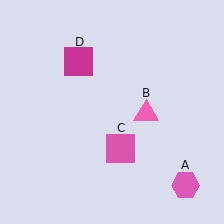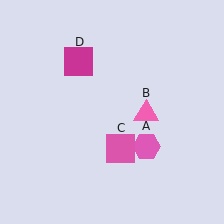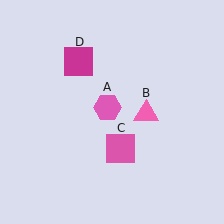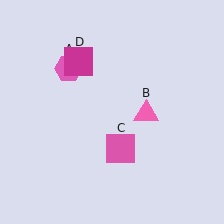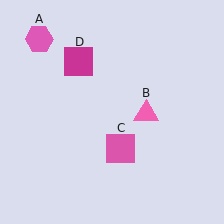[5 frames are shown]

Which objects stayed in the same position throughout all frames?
Pink triangle (object B) and pink square (object C) and magenta square (object D) remained stationary.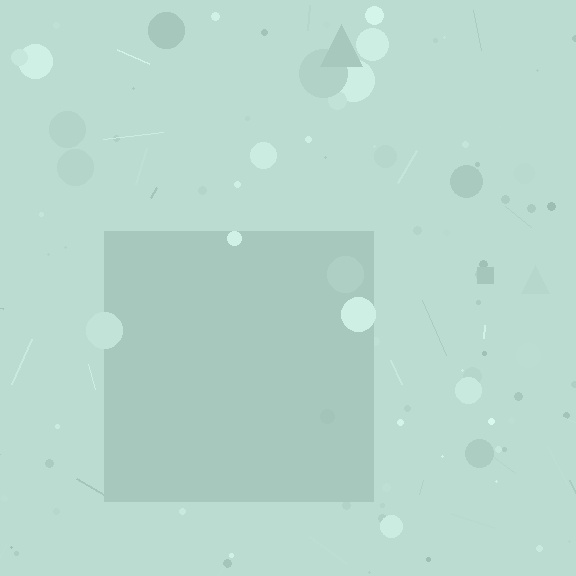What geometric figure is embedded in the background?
A square is embedded in the background.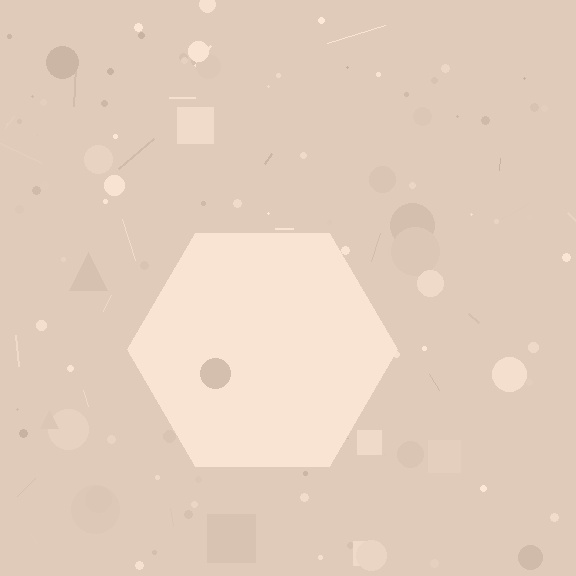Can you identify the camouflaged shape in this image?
The camouflaged shape is a hexagon.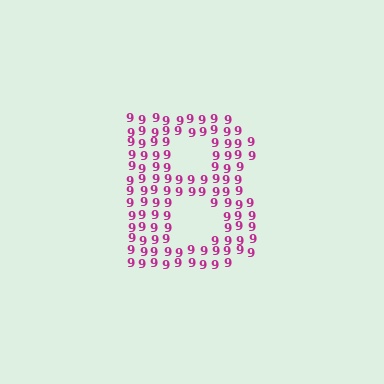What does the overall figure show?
The overall figure shows the letter B.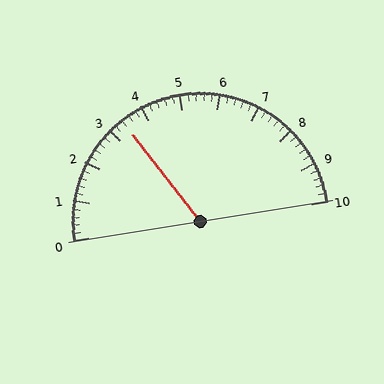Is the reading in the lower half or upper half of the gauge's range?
The reading is in the lower half of the range (0 to 10).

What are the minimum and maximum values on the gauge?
The gauge ranges from 0 to 10.